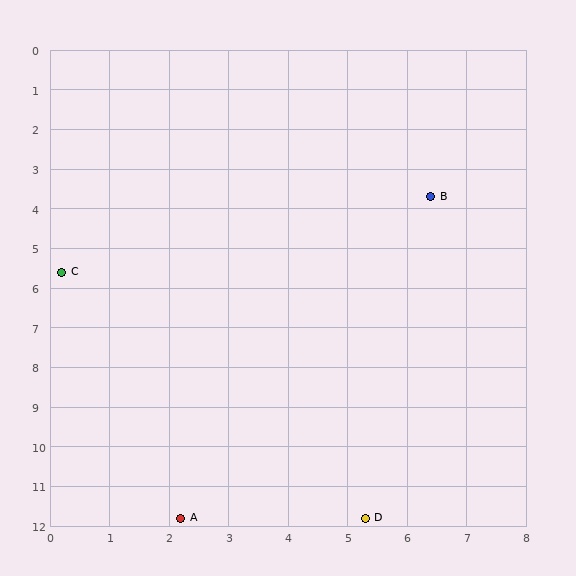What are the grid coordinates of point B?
Point B is at approximately (6.4, 3.7).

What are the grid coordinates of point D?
Point D is at approximately (5.3, 11.8).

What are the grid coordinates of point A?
Point A is at approximately (2.2, 11.8).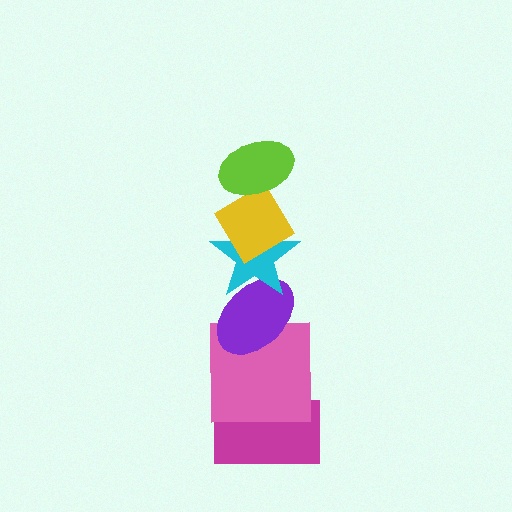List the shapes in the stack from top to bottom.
From top to bottom: the lime ellipse, the yellow diamond, the cyan star, the purple ellipse, the pink square, the magenta rectangle.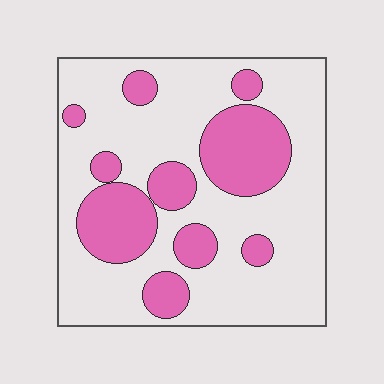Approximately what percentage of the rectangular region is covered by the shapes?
Approximately 30%.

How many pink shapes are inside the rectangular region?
10.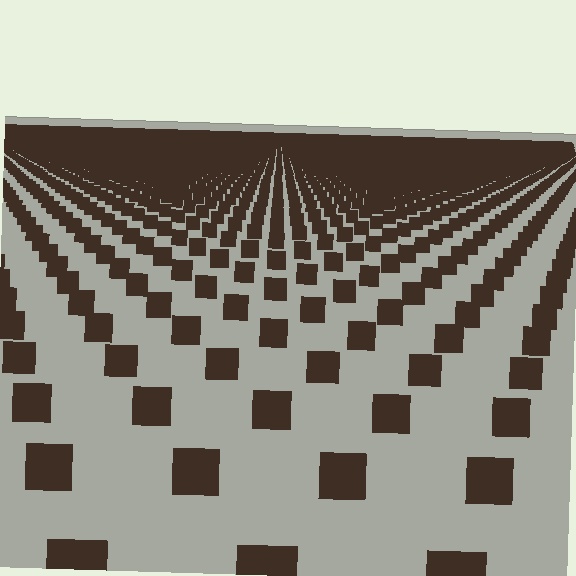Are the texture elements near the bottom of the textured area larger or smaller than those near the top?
Larger. Near the bottom, elements are closer to the viewer and appear at a bigger on-screen size.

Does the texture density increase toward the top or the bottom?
Density increases toward the top.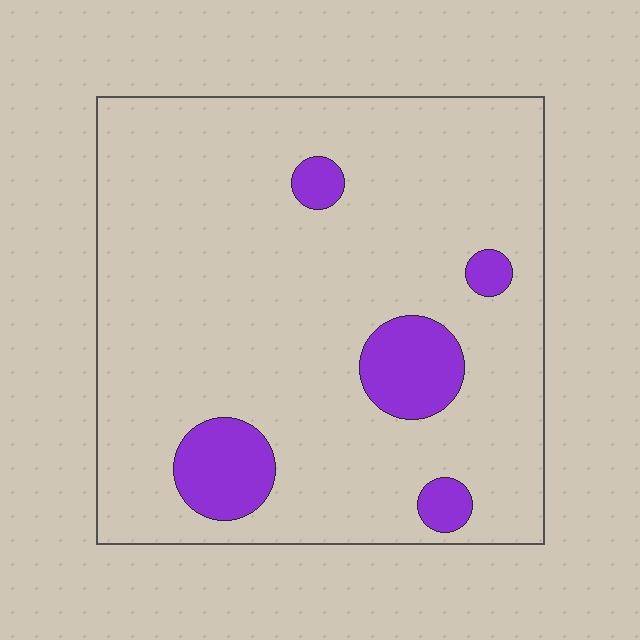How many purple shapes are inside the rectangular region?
5.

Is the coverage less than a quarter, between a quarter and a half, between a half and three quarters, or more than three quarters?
Less than a quarter.